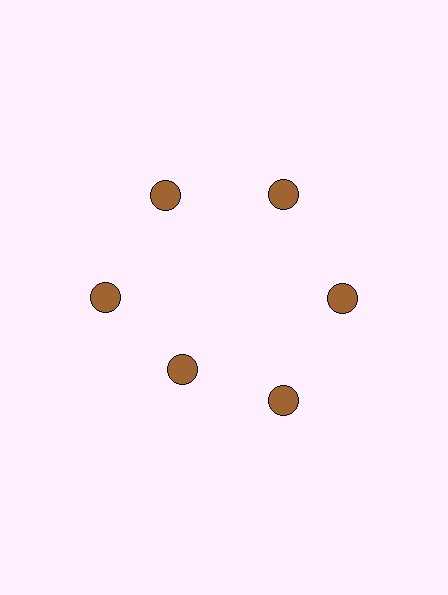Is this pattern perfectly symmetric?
No. The 6 brown circles are arranged in a ring, but one element near the 7 o'clock position is pulled inward toward the center, breaking the 6-fold rotational symmetry.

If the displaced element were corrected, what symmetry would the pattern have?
It would have 6-fold rotational symmetry — the pattern would map onto itself every 60 degrees.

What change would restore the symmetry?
The symmetry would be restored by moving it outward, back onto the ring so that all 6 circles sit at equal angles and equal distance from the center.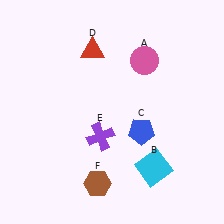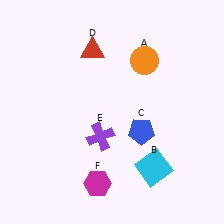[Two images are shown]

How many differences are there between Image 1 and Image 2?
There are 2 differences between the two images.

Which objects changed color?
A changed from pink to orange. F changed from brown to magenta.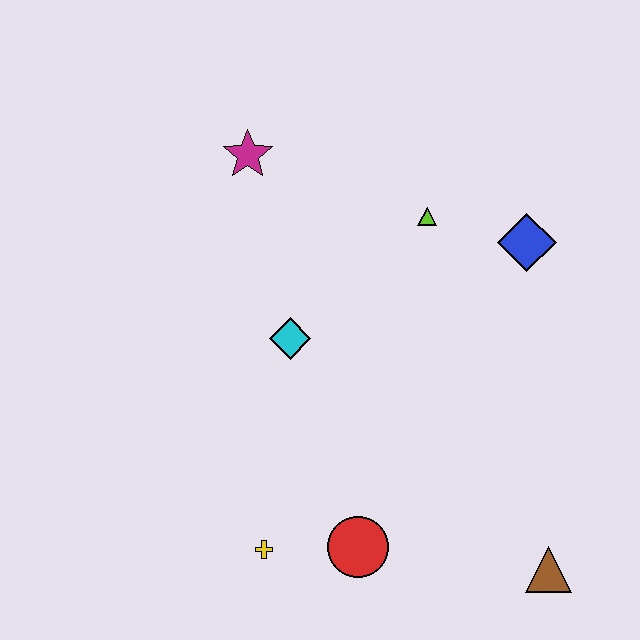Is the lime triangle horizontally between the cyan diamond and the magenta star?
No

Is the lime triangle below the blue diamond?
No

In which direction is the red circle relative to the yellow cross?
The red circle is to the right of the yellow cross.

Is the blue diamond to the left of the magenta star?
No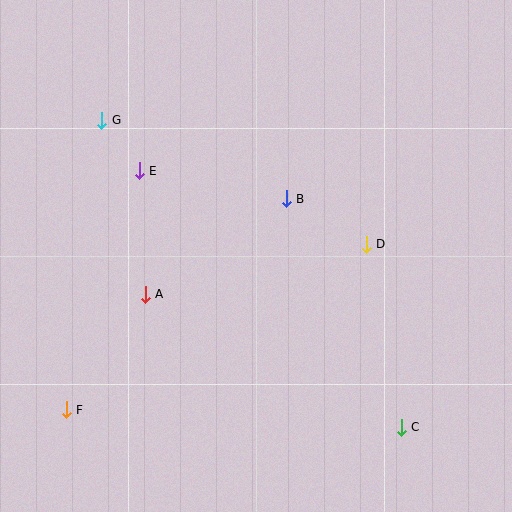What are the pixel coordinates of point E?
Point E is at (139, 171).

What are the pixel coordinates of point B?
Point B is at (286, 199).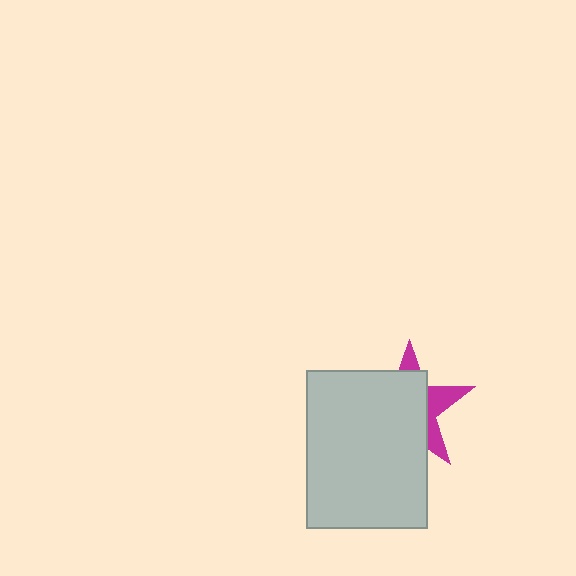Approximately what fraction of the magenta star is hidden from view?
Roughly 68% of the magenta star is hidden behind the light gray rectangle.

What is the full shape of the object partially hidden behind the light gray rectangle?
The partially hidden object is a magenta star.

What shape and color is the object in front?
The object in front is a light gray rectangle.